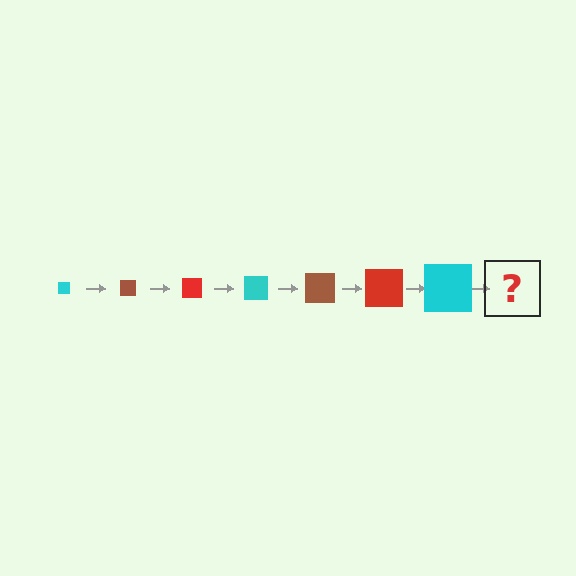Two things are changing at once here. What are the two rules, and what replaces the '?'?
The two rules are that the square grows larger each step and the color cycles through cyan, brown, and red. The '?' should be a brown square, larger than the previous one.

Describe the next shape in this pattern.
It should be a brown square, larger than the previous one.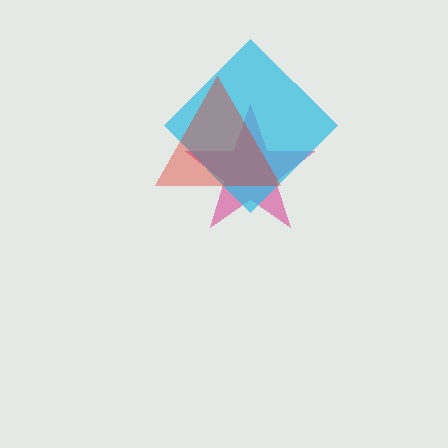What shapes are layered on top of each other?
The layered shapes are: a pink star, a cyan diamond, a red triangle.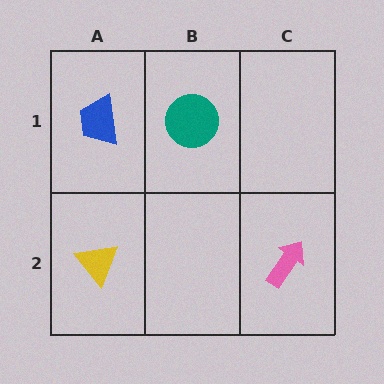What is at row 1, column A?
A blue trapezoid.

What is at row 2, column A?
A yellow triangle.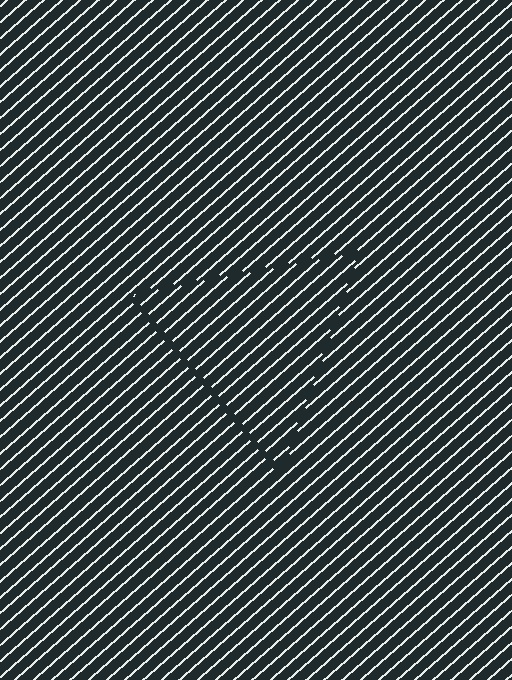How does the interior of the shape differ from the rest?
The interior of the shape contains the same grating, shifted by half a period — the contour is defined by the phase discontinuity where line-ends from the inner and outer gratings abut.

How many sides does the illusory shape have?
3 sides — the line-ends trace a triangle.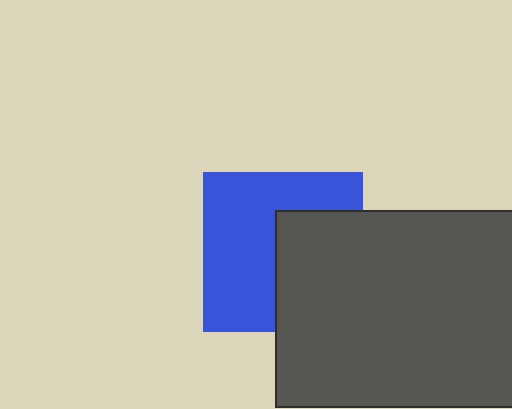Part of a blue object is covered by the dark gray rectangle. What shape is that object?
It is a square.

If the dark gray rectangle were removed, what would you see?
You would see the complete blue square.